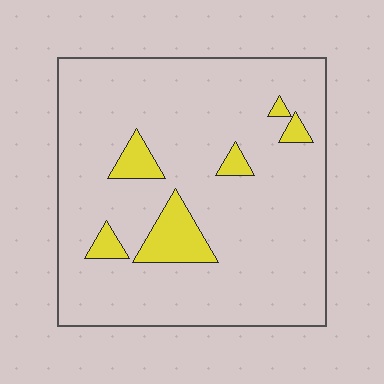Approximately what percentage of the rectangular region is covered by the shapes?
Approximately 10%.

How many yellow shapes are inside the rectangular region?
6.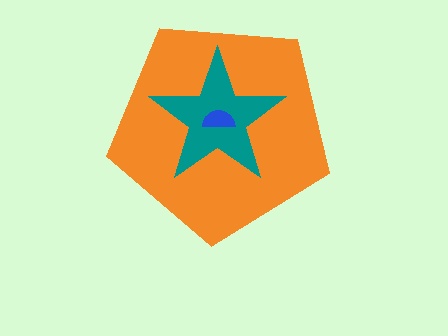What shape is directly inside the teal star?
The blue semicircle.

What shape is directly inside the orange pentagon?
The teal star.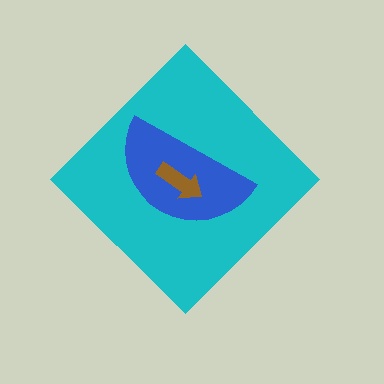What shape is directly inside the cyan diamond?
The blue semicircle.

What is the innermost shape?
The brown arrow.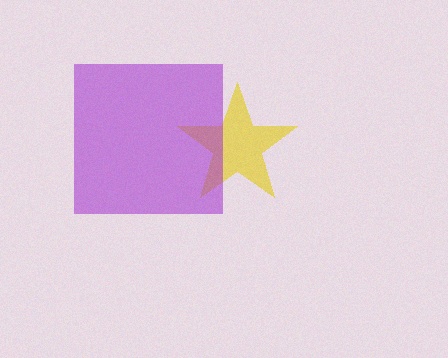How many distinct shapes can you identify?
There are 2 distinct shapes: a yellow star, a purple square.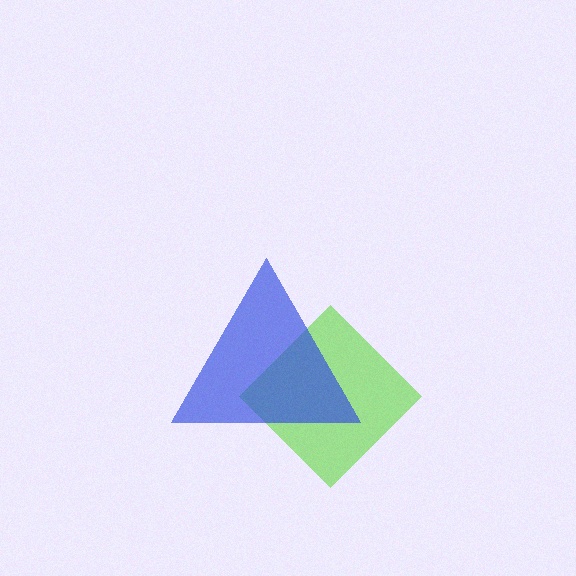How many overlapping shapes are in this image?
There are 2 overlapping shapes in the image.